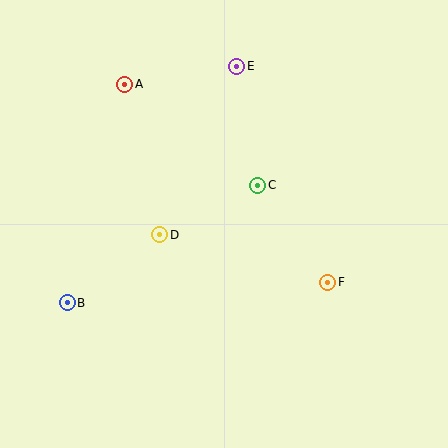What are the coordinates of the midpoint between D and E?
The midpoint between D and E is at (198, 150).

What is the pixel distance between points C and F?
The distance between C and F is 120 pixels.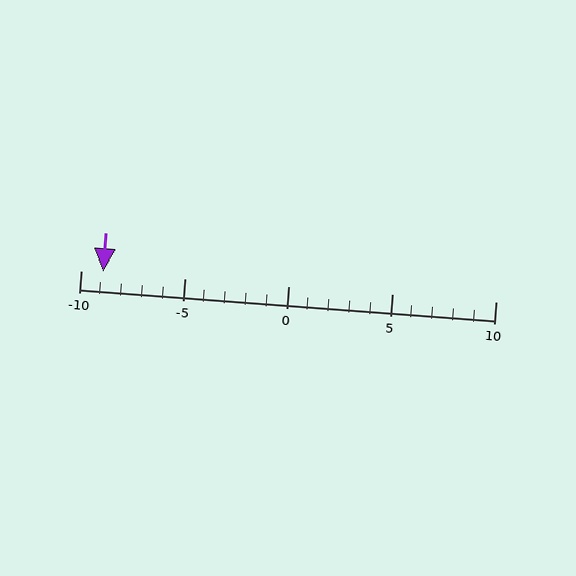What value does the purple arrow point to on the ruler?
The purple arrow points to approximately -9.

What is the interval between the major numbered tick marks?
The major tick marks are spaced 5 units apart.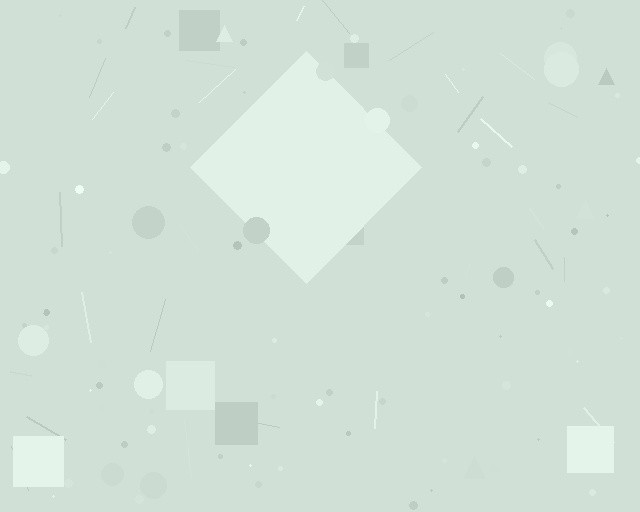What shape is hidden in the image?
A diamond is hidden in the image.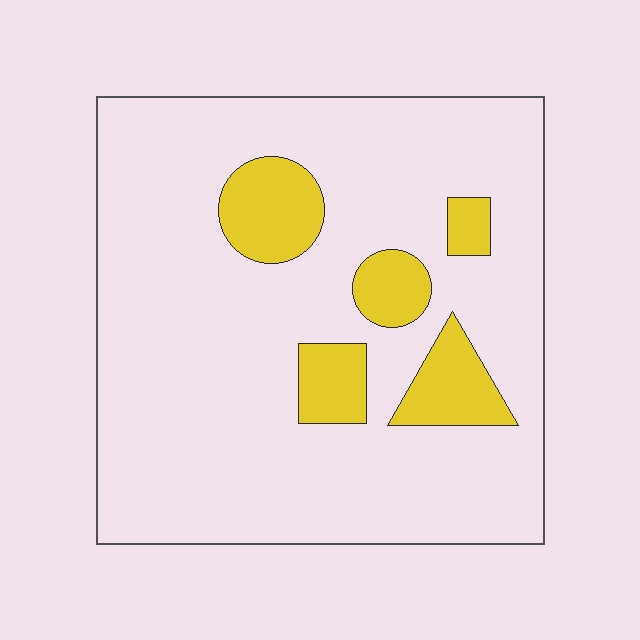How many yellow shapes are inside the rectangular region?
5.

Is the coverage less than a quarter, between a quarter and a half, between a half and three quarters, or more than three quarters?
Less than a quarter.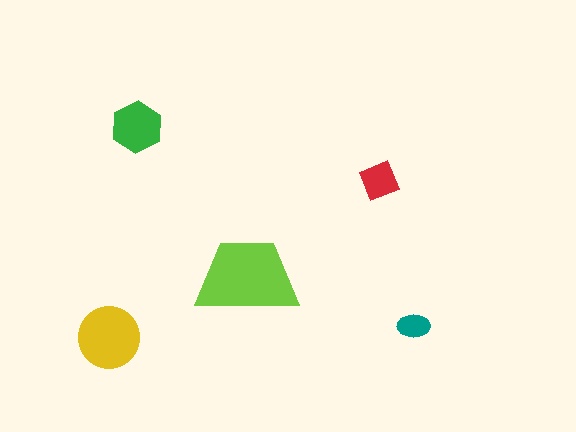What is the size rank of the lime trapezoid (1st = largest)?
1st.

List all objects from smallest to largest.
The teal ellipse, the red diamond, the green hexagon, the yellow circle, the lime trapezoid.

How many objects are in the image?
There are 5 objects in the image.